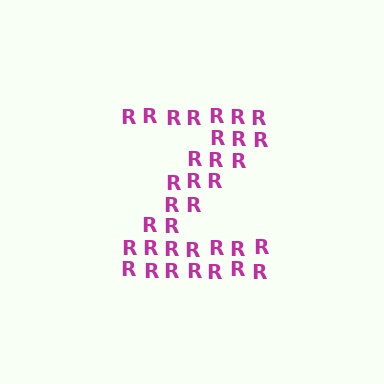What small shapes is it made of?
It is made of small letter R's.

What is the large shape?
The large shape is the letter Z.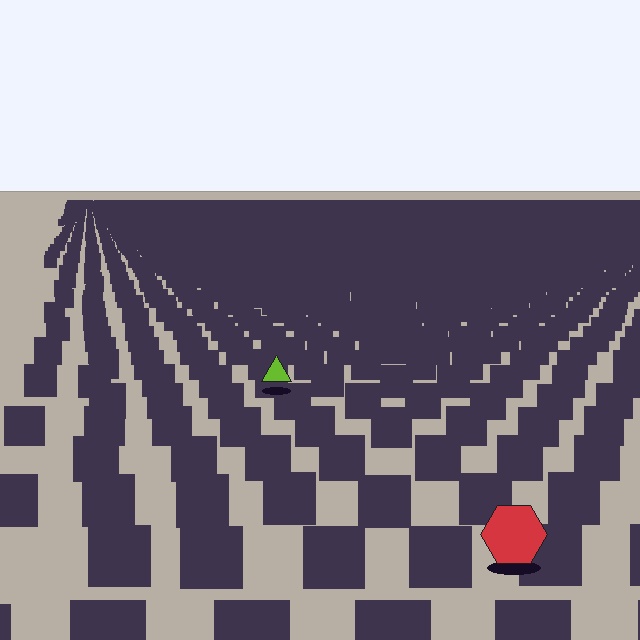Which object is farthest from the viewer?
The lime triangle is farthest from the viewer. It appears smaller and the ground texture around it is denser.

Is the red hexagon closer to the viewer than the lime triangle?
Yes. The red hexagon is closer — you can tell from the texture gradient: the ground texture is coarser near it.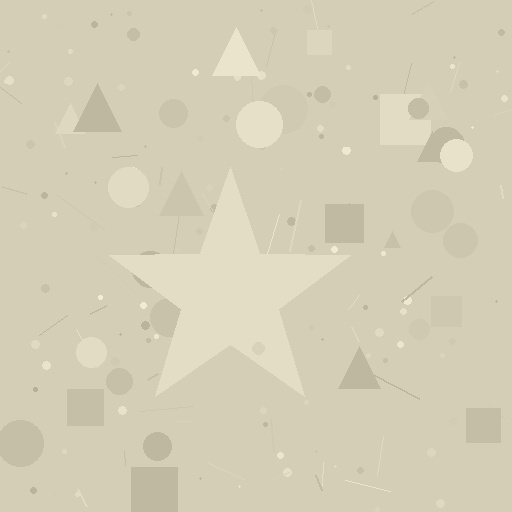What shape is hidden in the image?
A star is hidden in the image.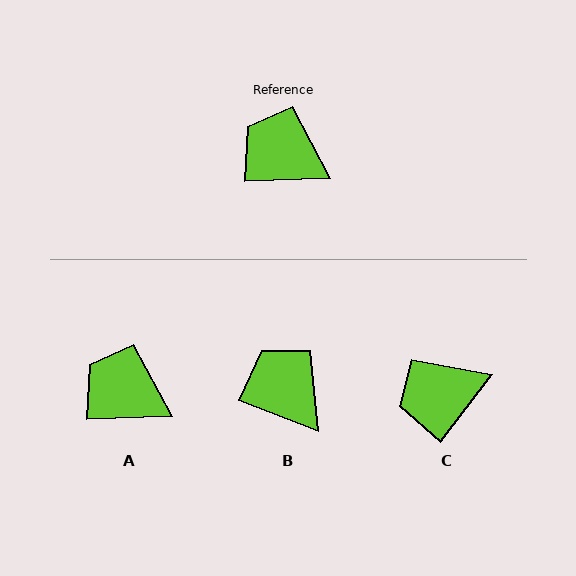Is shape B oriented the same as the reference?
No, it is off by about 23 degrees.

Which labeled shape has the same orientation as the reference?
A.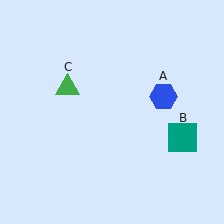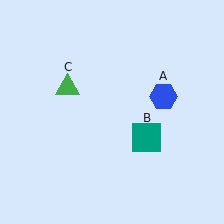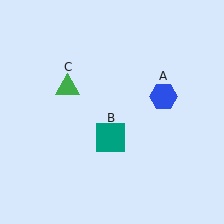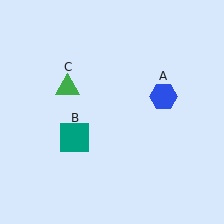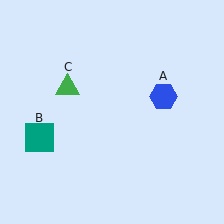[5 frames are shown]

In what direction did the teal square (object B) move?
The teal square (object B) moved left.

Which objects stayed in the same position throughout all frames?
Blue hexagon (object A) and green triangle (object C) remained stationary.